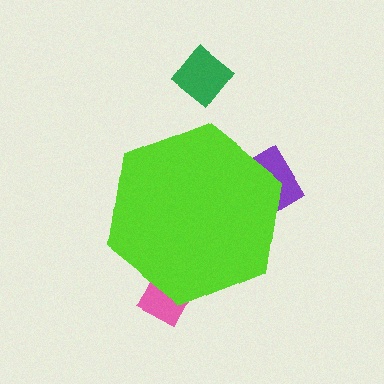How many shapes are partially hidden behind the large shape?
2 shapes are partially hidden.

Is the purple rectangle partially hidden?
Yes, the purple rectangle is partially hidden behind the lime hexagon.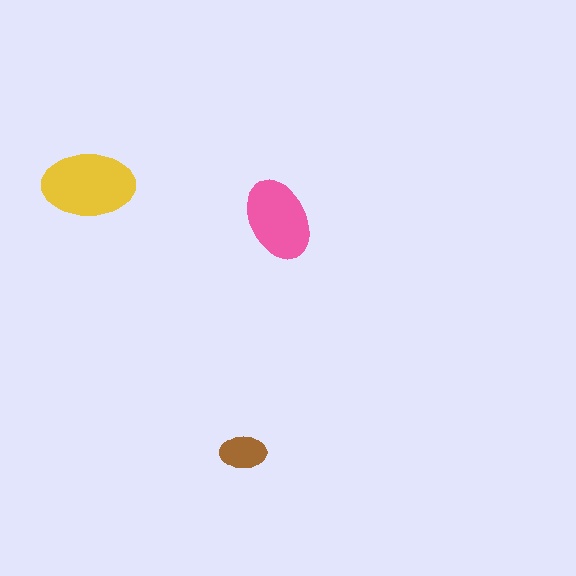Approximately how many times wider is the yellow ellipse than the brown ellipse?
About 2 times wider.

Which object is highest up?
The yellow ellipse is topmost.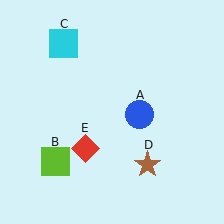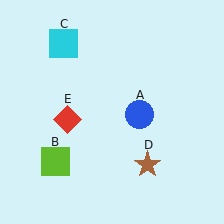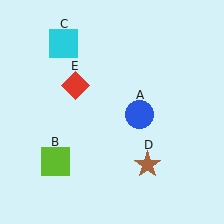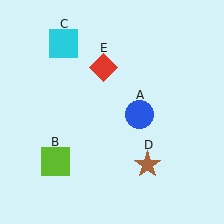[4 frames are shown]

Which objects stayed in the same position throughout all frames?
Blue circle (object A) and lime square (object B) and cyan square (object C) and brown star (object D) remained stationary.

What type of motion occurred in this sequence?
The red diamond (object E) rotated clockwise around the center of the scene.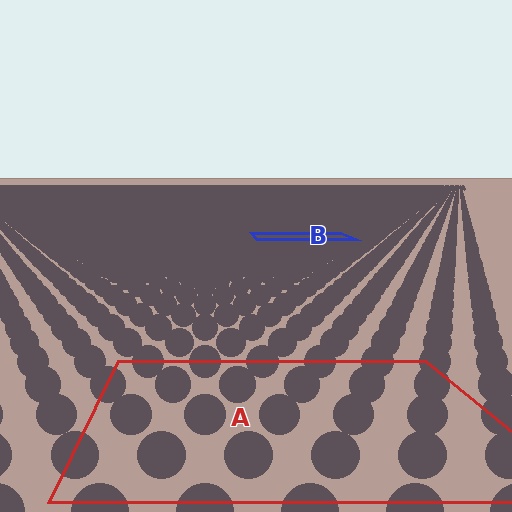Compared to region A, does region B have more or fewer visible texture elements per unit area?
Region B has more texture elements per unit area — they are packed more densely because it is farther away.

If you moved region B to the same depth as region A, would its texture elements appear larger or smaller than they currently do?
They would appear larger. At a closer depth, the same texture elements are projected at a bigger on-screen size.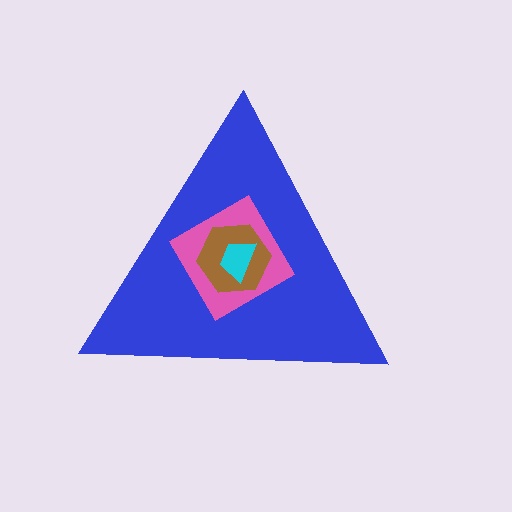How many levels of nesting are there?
4.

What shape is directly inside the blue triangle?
The pink diamond.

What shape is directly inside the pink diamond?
The brown hexagon.